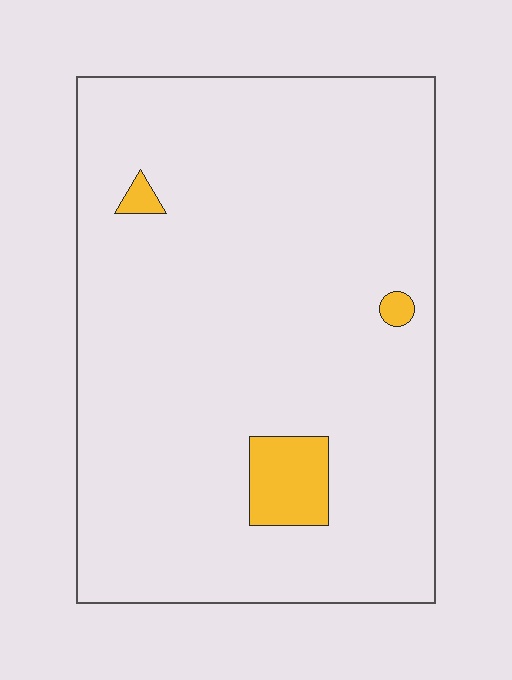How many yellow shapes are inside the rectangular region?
3.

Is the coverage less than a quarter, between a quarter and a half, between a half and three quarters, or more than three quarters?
Less than a quarter.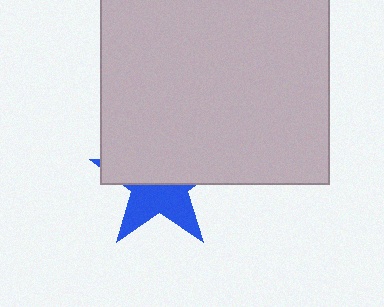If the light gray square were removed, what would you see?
You would see the complete blue star.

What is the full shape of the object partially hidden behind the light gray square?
The partially hidden object is a blue star.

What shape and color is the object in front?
The object in front is a light gray square.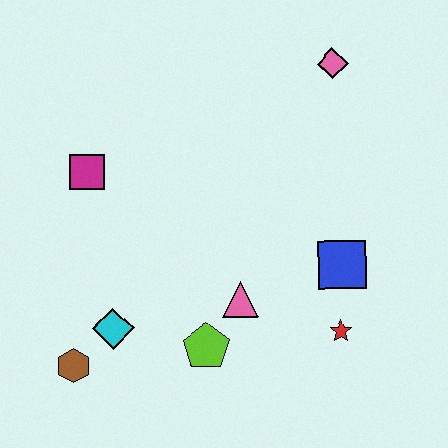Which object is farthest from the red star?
The magenta square is farthest from the red star.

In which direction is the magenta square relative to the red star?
The magenta square is to the left of the red star.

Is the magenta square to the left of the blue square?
Yes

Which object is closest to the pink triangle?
The lime pentagon is closest to the pink triangle.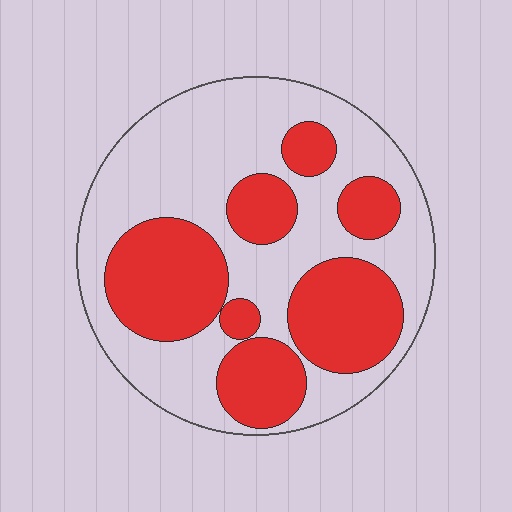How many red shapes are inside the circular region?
7.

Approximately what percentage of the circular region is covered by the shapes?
Approximately 40%.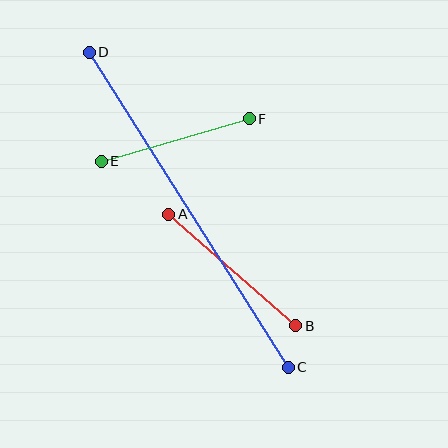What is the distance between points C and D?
The distance is approximately 373 pixels.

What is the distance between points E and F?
The distance is approximately 154 pixels.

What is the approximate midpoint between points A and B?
The midpoint is at approximately (232, 270) pixels.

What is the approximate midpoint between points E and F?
The midpoint is at approximately (175, 140) pixels.